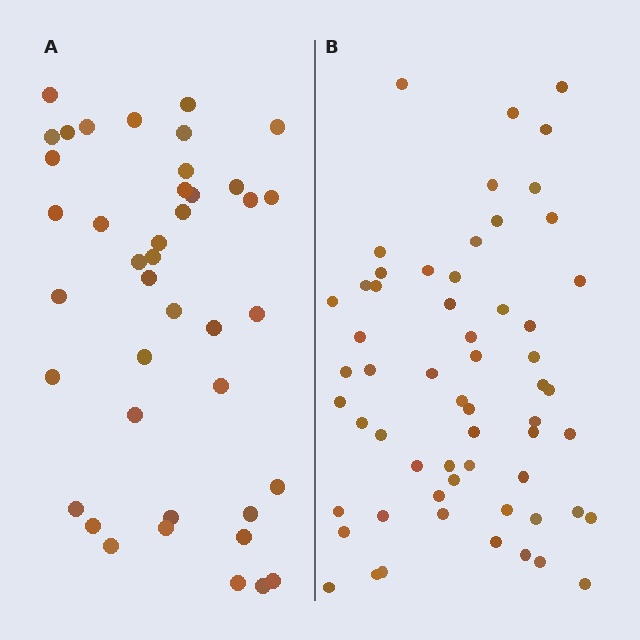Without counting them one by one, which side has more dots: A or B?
Region B (the right region) has more dots.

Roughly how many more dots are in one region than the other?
Region B has approximately 20 more dots than region A.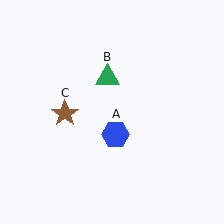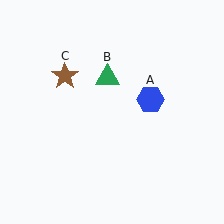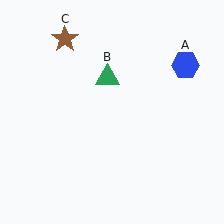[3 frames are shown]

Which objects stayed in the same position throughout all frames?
Green triangle (object B) remained stationary.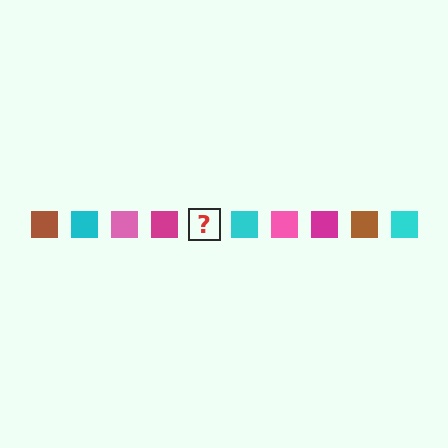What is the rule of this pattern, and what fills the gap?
The rule is that the pattern cycles through brown, cyan, pink, magenta squares. The gap should be filled with a brown square.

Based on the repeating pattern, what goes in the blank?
The blank should be a brown square.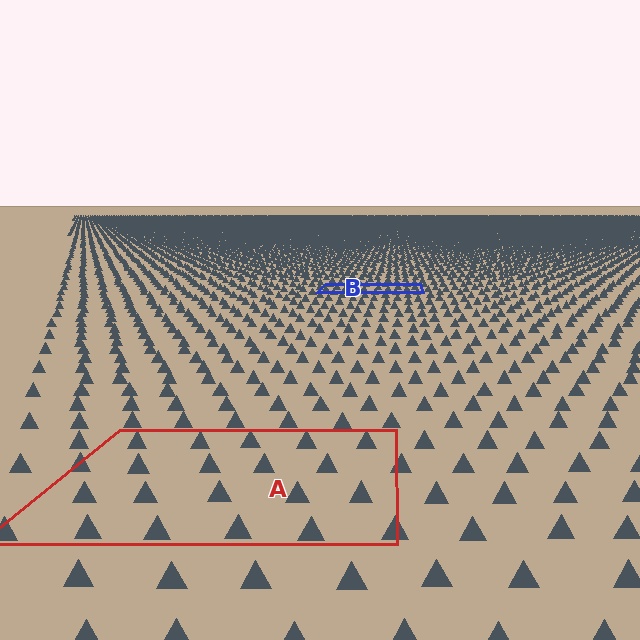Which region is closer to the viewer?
Region A is closer. The texture elements there are larger and more spread out.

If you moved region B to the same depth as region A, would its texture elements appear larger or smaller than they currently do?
They would appear larger. At a closer depth, the same texture elements are projected at a bigger on-screen size.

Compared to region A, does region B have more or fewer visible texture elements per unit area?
Region B has more texture elements per unit area — they are packed more densely because it is farther away.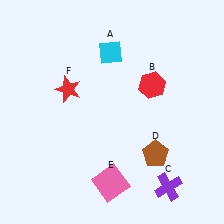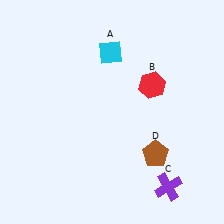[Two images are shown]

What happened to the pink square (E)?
The pink square (E) was removed in Image 2. It was in the bottom-left area of Image 1.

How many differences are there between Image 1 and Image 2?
There are 2 differences between the two images.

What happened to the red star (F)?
The red star (F) was removed in Image 2. It was in the top-left area of Image 1.